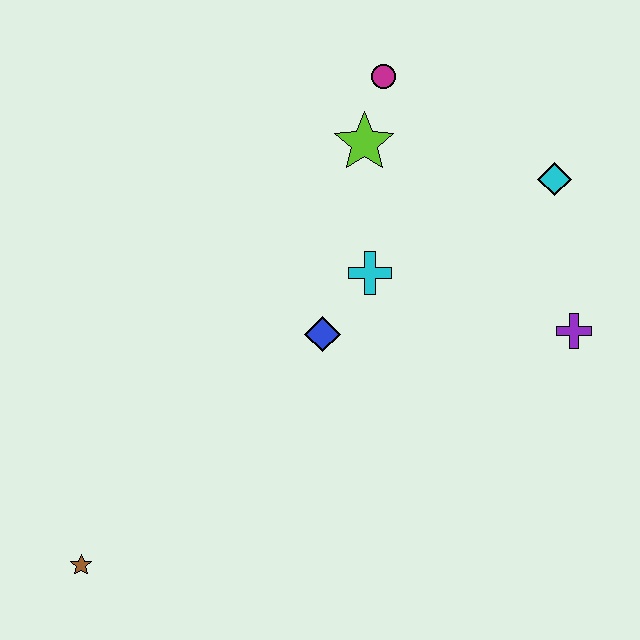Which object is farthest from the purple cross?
The brown star is farthest from the purple cross.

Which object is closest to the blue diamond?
The cyan cross is closest to the blue diamond.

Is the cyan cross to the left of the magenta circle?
Yes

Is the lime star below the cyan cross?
No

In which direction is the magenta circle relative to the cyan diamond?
The magenta circle is to the left of the cyan diamond.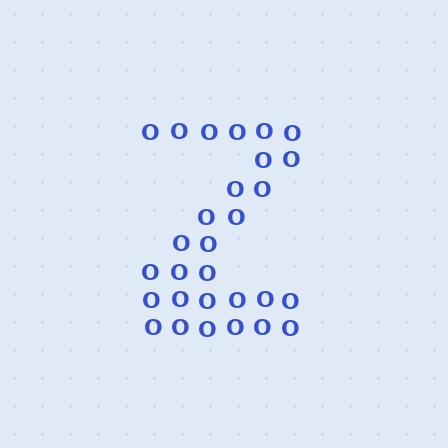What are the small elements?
The small elements are letter O's.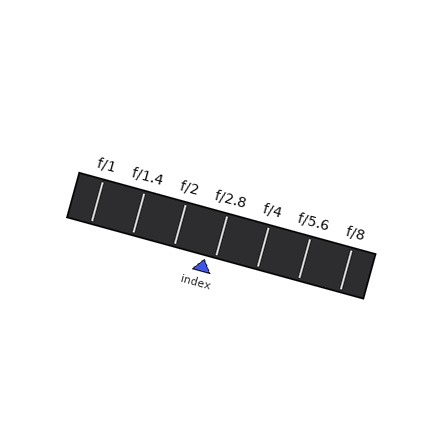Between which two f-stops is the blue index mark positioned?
The index mark is between f/2 and f/2.8.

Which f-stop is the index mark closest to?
The index mark is closest to f/2.8.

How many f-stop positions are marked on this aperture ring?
There are 7 f-stop positions marked.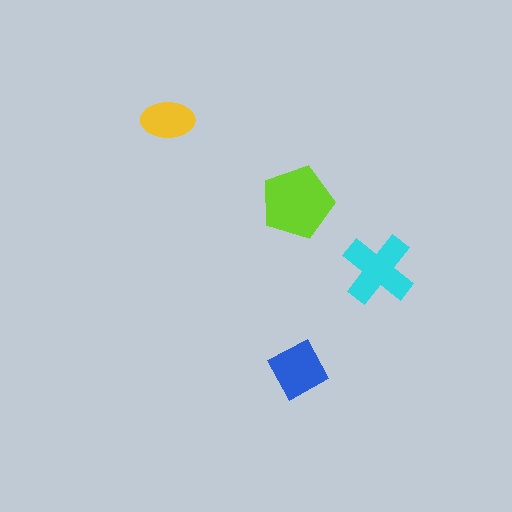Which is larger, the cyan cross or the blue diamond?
The cyan cross.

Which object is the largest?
The lime pentagon.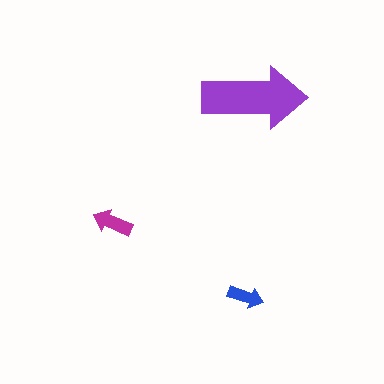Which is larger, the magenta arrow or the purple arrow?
The purple one.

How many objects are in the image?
There are 3 objects in the image.